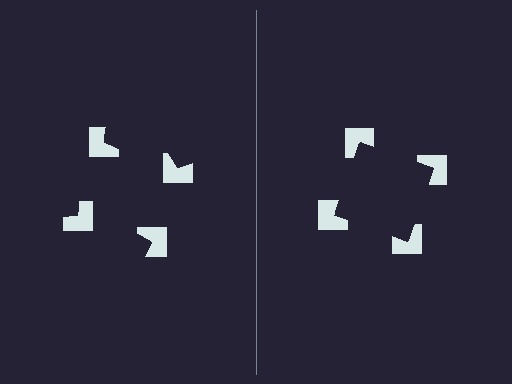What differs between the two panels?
The notched squares are positioned identically on both sides; only the wedge orientations differ. On the right they align to a square; on the left they are misaligned.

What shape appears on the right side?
An illusory square.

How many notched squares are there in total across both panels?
8 — 4 on each side.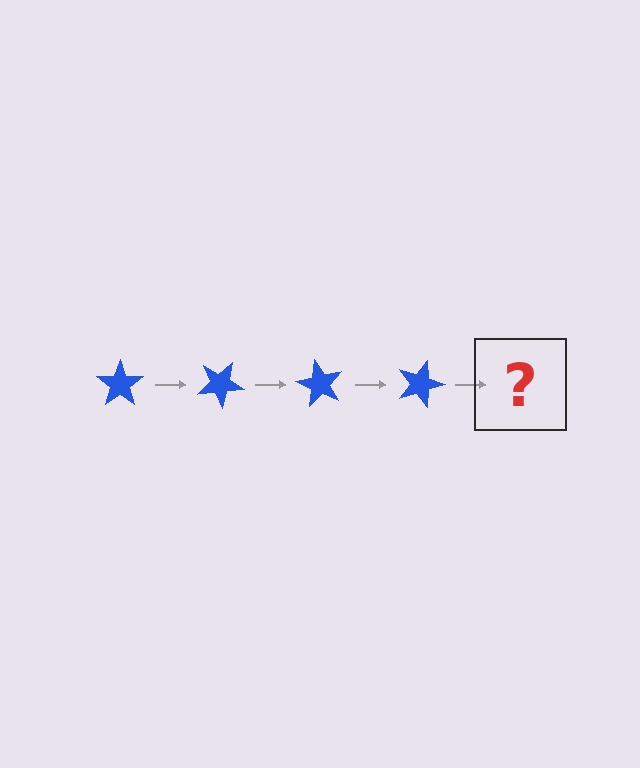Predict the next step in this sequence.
The next step is a blue star rotated 120 degrees.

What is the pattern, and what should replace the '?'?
The pattern is that the star rotates 30 degrees each step. The '?' should be a blue star rotated 120 degrees.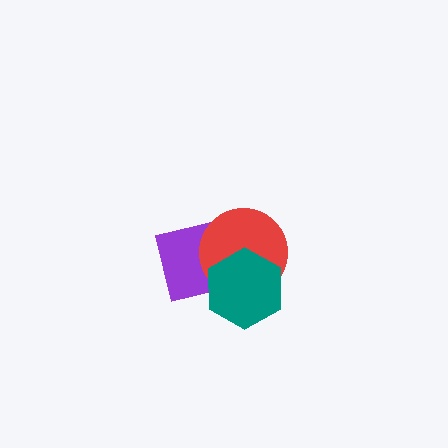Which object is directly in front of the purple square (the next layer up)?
The red circle is directly in front of the purple square.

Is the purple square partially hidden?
Yes, it is partially covered by another shape.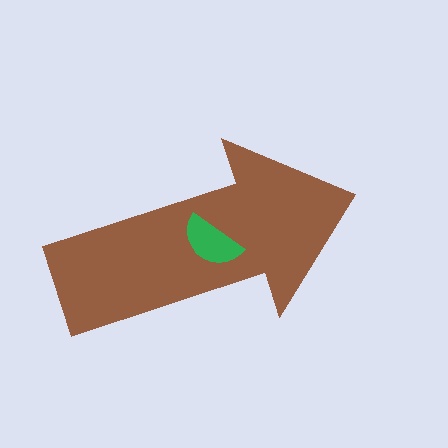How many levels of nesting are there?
2.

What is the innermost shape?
The green semicircle.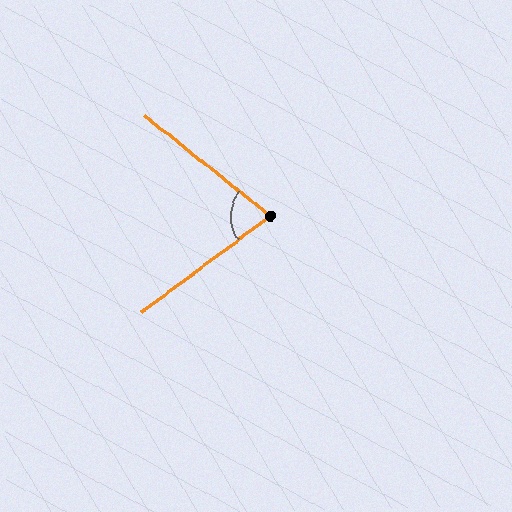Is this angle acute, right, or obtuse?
It is acute.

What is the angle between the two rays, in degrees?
Approximately 75 degrees.